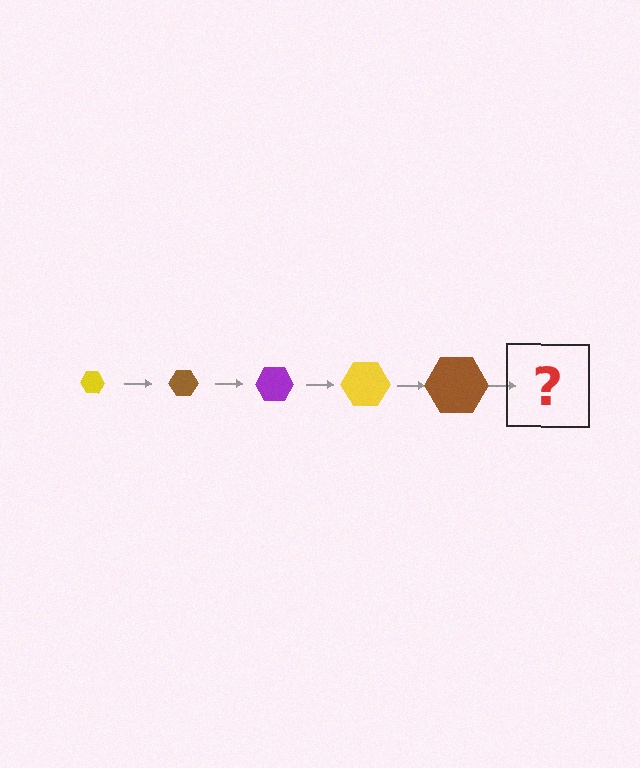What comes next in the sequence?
The next element should be a purple hexagon, larger than the previous one.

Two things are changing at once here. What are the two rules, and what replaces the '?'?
The two rules are that the hexagon grows larger each step and the color cycles through yellow, brown, and purple. The '?' should be a purple hexagon, larger than the previous one.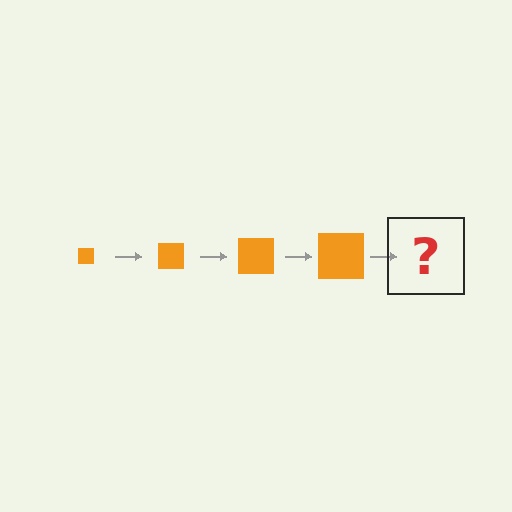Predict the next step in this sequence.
The next step is an orange square, larger than the previous one.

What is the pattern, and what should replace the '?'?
The pattern is that the square gets progressively larger each step. The '?' should be an orange square, larger than the previous one.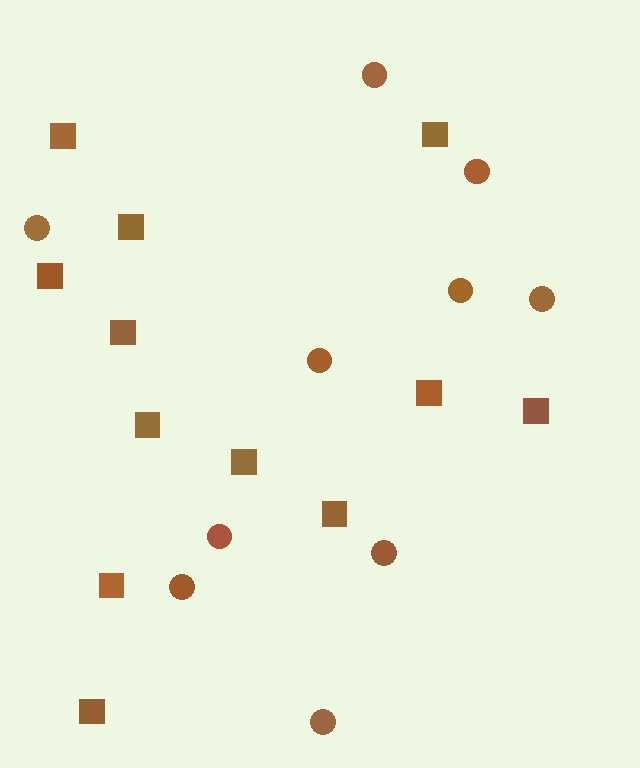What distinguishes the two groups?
There are 2 groups: one group of circles (10) and one group of squares (12).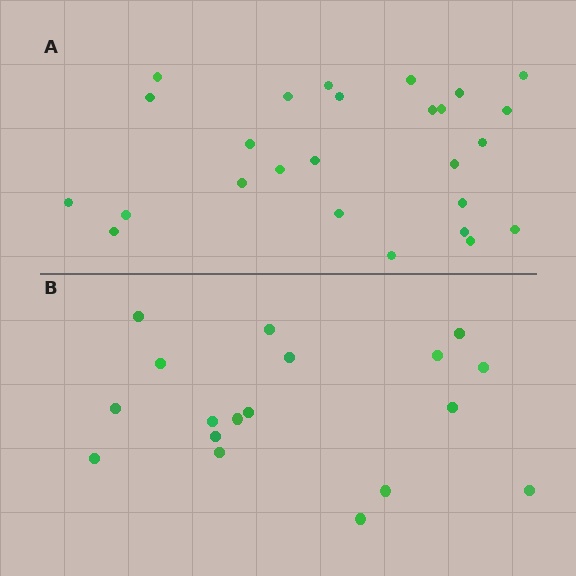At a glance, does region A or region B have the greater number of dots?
Region A (the top region) has more dots.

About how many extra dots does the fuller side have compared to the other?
Region A has roughly 8 or so more dots than region B.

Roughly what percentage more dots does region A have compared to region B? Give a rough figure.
About 45% more.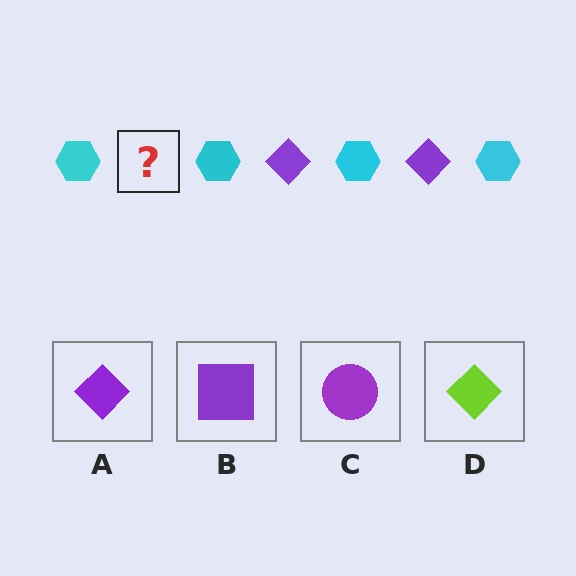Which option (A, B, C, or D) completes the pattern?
A.